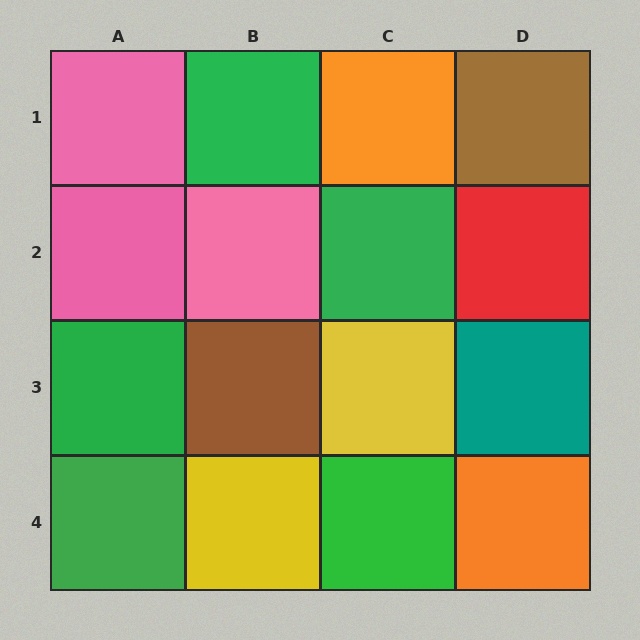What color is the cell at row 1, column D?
Brown.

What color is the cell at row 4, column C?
Green.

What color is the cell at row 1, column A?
Pink.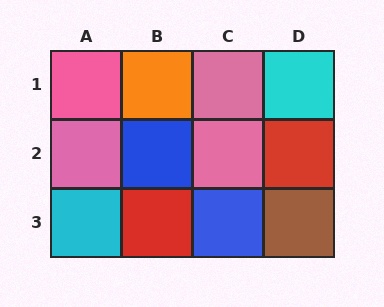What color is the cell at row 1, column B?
Orange.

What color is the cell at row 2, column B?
Blue.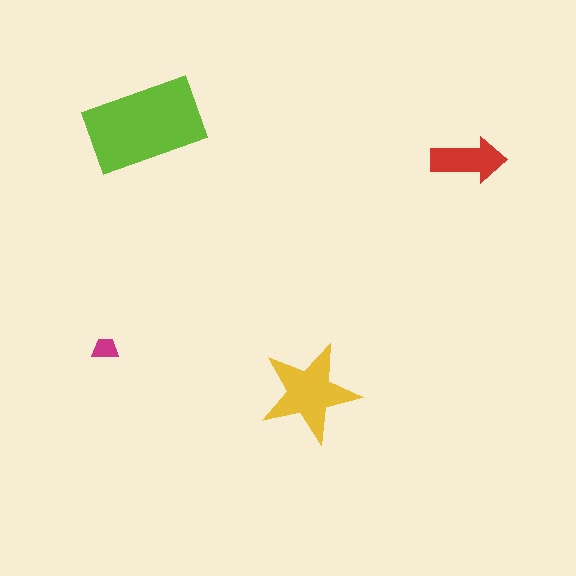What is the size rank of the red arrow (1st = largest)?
3rd.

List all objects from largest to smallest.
The lime rectangle, the yellow star, the red arrow, the magenta trapezoid.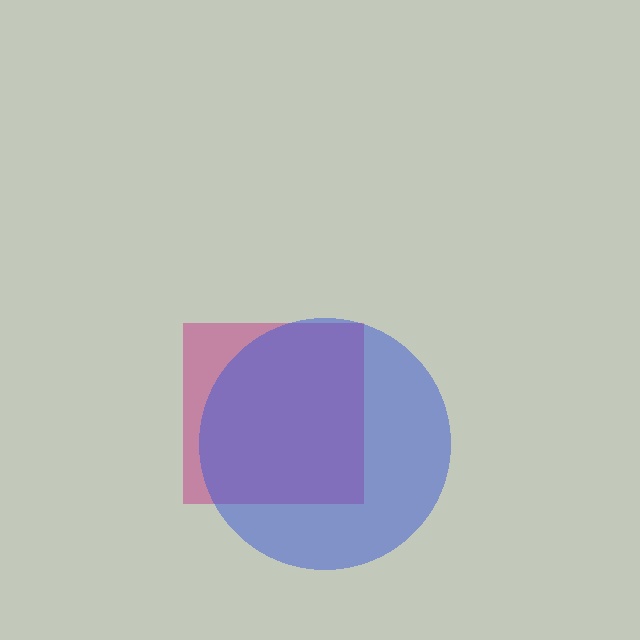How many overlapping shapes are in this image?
There are 2 overlapping shapes in the image.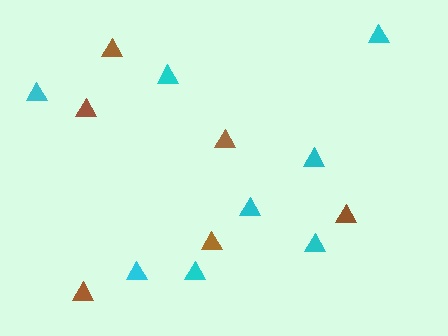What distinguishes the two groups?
There are 2 groups: one group of brown triangles (6) and one group of cyan triangles (8).